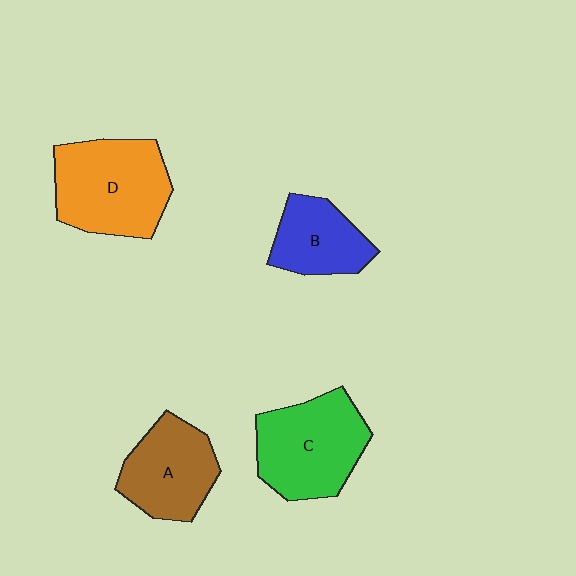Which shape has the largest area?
Shape D (orange).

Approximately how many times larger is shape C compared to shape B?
Approximately 1.6 times.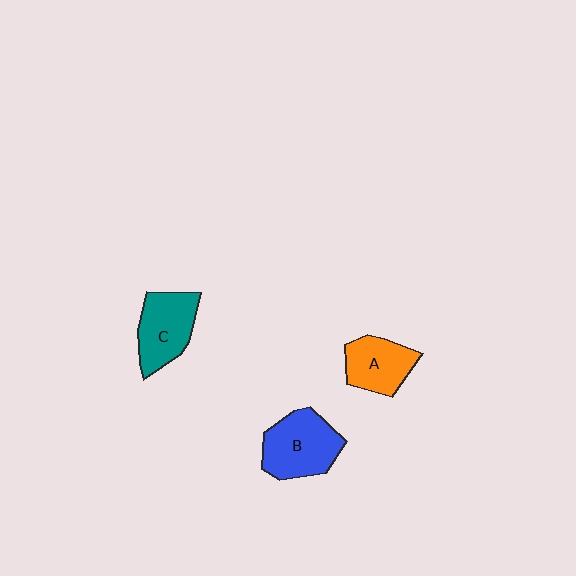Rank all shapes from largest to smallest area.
From largest to smallest: B (blue), C (teal), A (orange).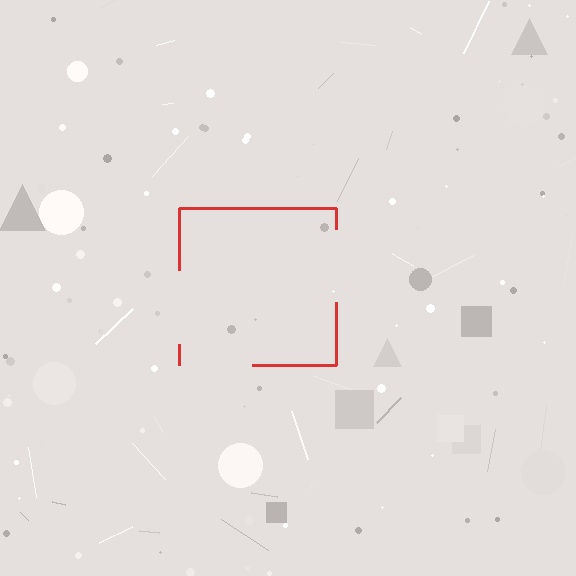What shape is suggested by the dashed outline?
The dashed outline suggests a square.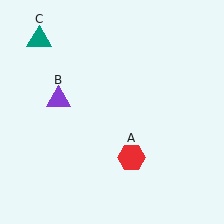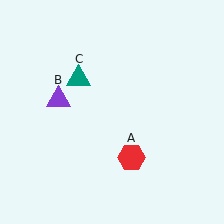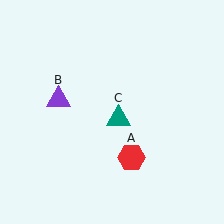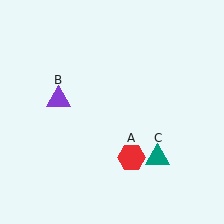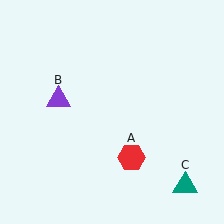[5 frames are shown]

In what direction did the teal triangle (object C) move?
The teal triangle (object C) moved down and to the right.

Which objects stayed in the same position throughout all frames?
Red hexagon (object A) and purple triangle (object B) remained stationary.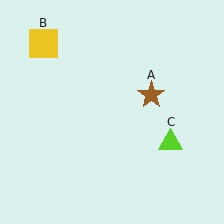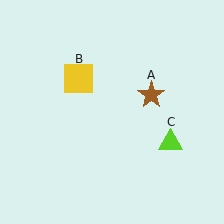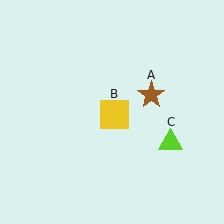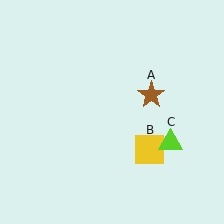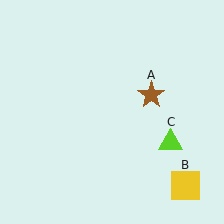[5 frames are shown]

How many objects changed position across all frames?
1 object changed position: yellow square (object B).